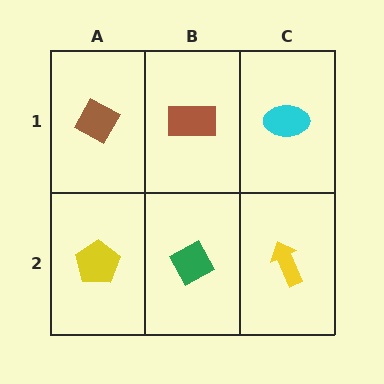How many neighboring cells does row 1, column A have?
2.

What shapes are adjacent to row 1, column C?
A yellow arrow (row 2, column C), a brown rectangle (row 1, column B).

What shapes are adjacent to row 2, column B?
A brown rectangle (row 1, column B), a yellow pentagon (row 2, column A), a yellow arrow (row 2, column C).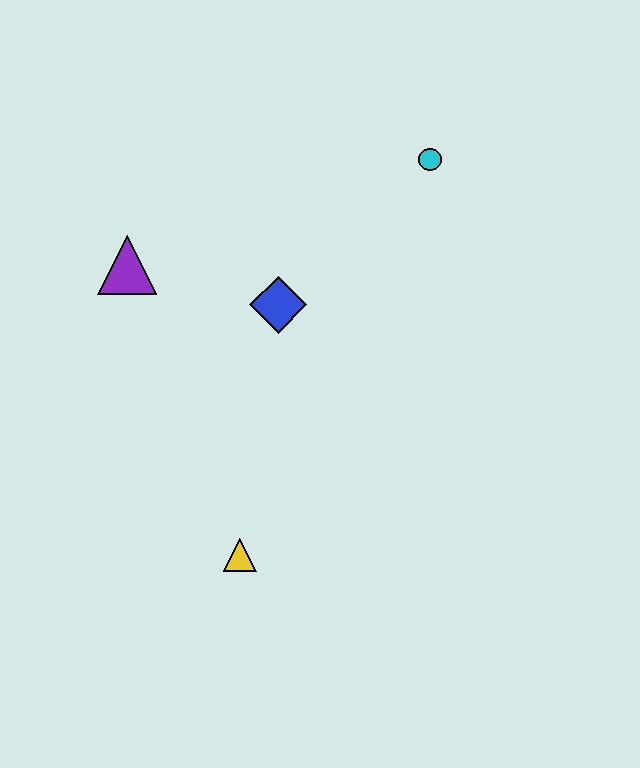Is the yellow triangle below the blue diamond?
Yes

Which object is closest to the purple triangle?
The blue diamond is closest to the purple triangle.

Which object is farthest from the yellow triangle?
The cyan circle is farthest from the yellow triangle.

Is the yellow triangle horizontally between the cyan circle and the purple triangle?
Yes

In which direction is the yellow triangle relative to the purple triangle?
The yellow triangle is below the purple triangle.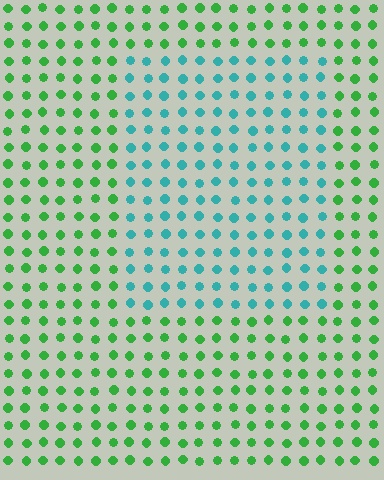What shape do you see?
I see a rectangle.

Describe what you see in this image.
The image is filled with small green elements in a uniform arrangement. A rectangle-shaped region is visible where the elements are tinted to a slightly different hue, forming a subtle color boundary.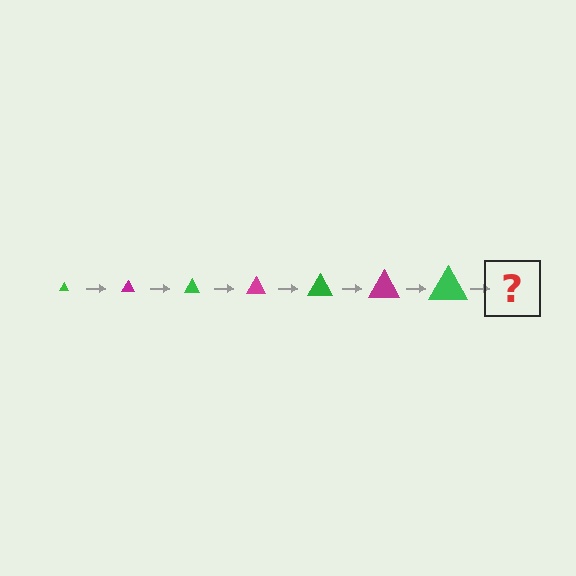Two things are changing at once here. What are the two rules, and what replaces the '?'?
The two rules are that the triangle grows larger each step and the color cycles through green and magenta. The '?' should be a magenta triangle, larger than the previous one.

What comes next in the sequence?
The next element should be a magenta triangle, larger than the previous one.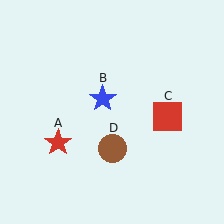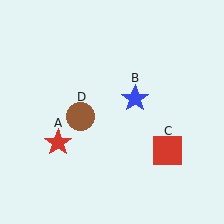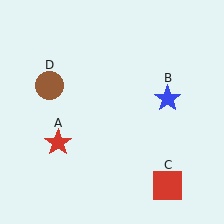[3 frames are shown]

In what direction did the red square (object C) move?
The red square (object C) moved down.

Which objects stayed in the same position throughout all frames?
Red star (object A) remained stationary.